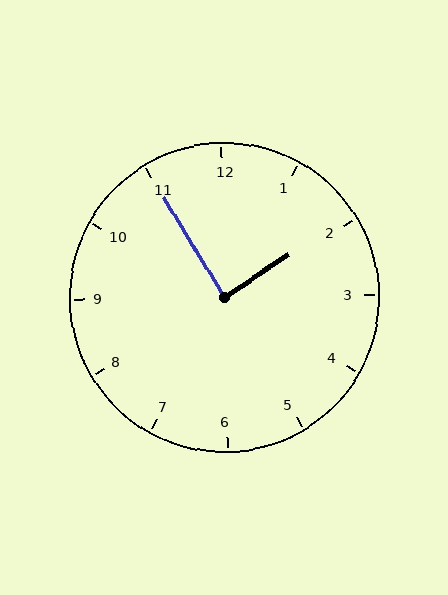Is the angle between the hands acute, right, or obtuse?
It is right.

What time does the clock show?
1:55.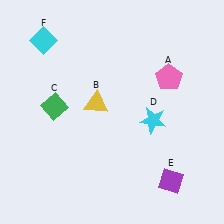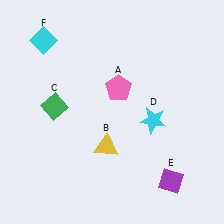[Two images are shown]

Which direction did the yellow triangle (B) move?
The yellow triangle (B) moved down.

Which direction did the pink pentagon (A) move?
The pink pentagon (A) moved left.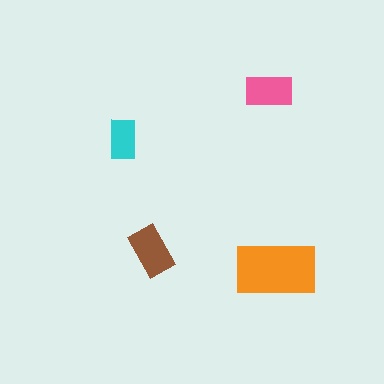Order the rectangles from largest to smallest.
the orange one, the brown one, the pink one, the cyan one.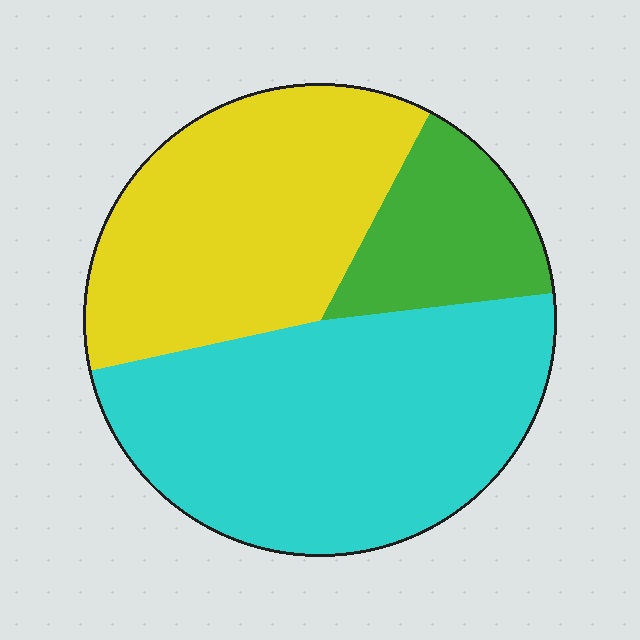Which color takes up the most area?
Cyan, at roughly 50%.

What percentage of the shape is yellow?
Yellow takes up about three eighths (3/8) of the shape.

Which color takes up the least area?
Green, at roughly 15%.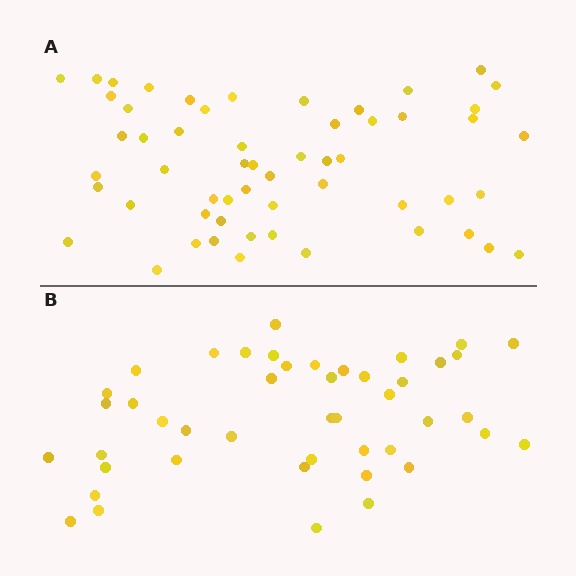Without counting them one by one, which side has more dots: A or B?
Region A (the top region) has more dots.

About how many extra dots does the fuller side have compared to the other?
Region A has roughly 12 or so more dots than region B.